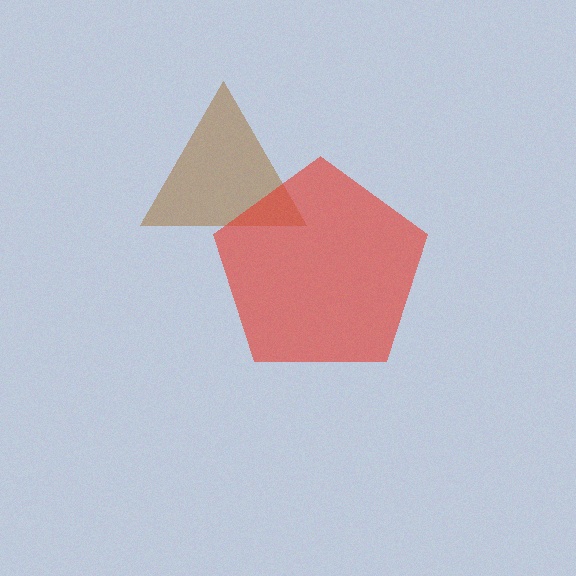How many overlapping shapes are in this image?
There are 2 overlapping shapes in the image.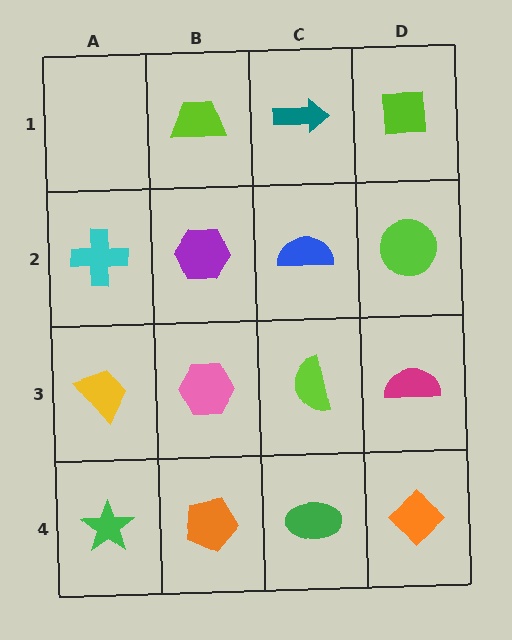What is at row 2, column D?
A lime circle.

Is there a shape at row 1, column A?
No, that cell is empty.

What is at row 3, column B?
A pink hexagon.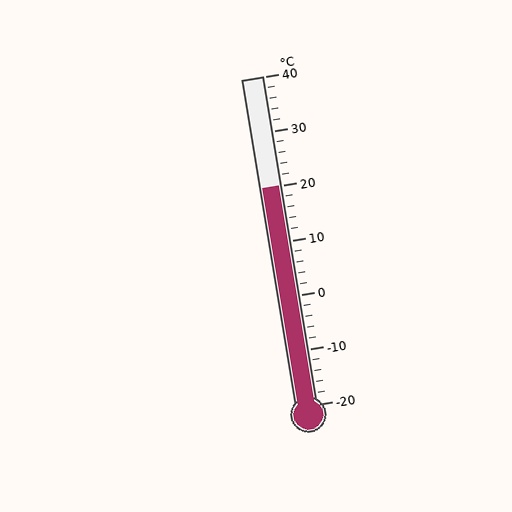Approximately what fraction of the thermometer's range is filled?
The thermometer is filled to approximately 65% of its range.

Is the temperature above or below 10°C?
The temperature is above 10°C.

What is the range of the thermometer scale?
The thermometer scale ranges from -20°C to 40°C.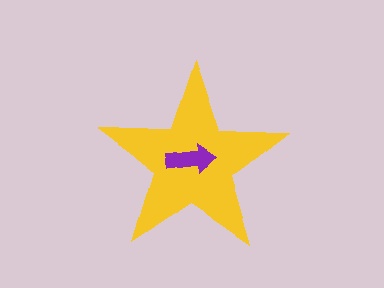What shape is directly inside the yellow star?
The purple arrow.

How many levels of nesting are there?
2.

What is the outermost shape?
The yellow star.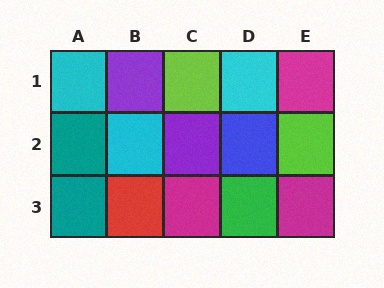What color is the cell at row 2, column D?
Blue.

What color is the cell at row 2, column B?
Cyan.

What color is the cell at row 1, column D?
Cyan.